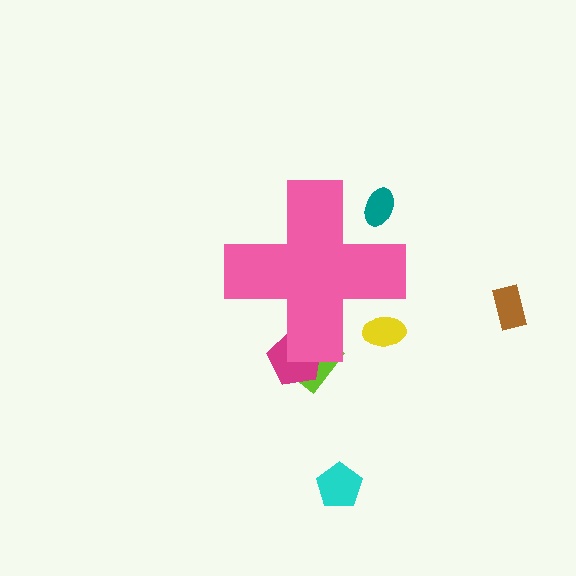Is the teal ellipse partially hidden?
Yes, the teal ellipse is partially hidden behind the pink cross.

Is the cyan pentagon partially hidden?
No, the cyan pentagon is fully visible.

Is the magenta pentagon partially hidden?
Yes, the magenta pentagon is partially hidden behind the pink cross.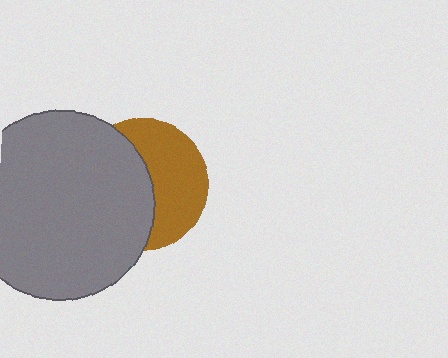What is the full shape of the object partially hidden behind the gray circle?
The partially hidden object is a brown circle.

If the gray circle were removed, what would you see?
You would see the complete brown circle.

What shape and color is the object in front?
The object in front is a gray circle.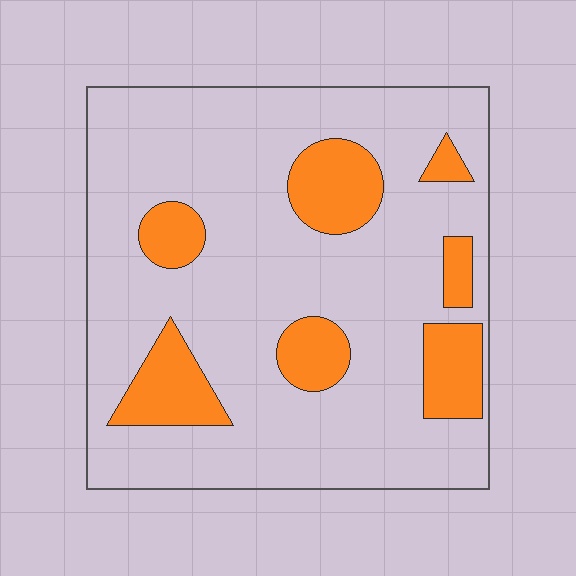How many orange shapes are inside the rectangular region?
7.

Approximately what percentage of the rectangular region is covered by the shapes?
Approximately 20%.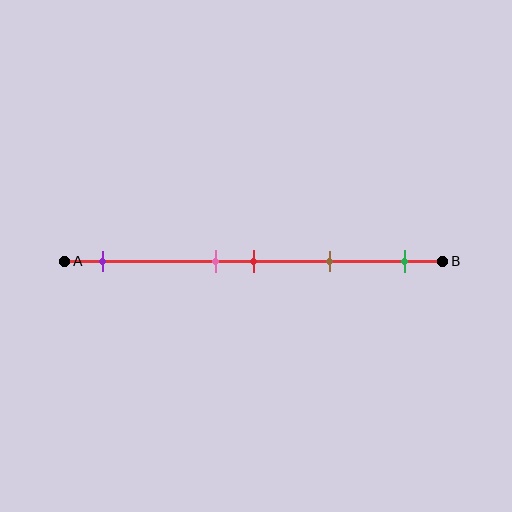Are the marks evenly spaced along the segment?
No, the marks are not evenly spaced.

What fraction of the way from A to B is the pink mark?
The pink mark is approximately 40% (0.4) of the way from A to B.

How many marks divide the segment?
There are 5 marks dividing the segment.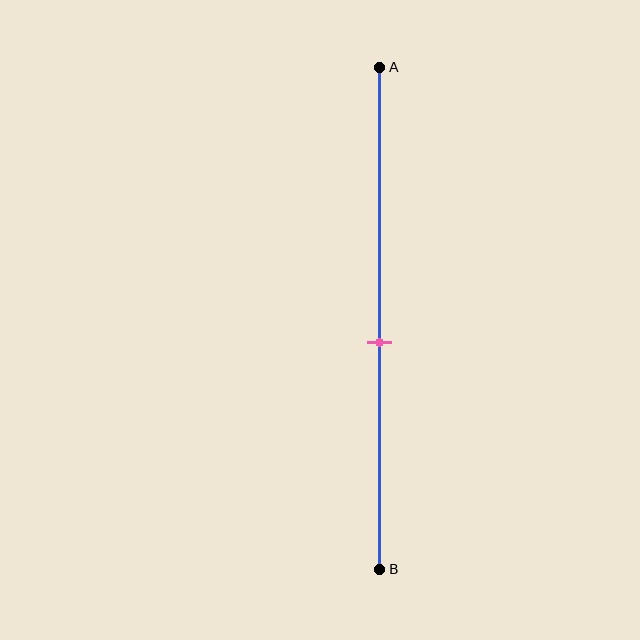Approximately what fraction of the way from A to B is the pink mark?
The pink mark is approximately 55% of the way from A to B.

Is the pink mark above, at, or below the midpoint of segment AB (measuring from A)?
The pink mark is below the midpoint of segment AB.